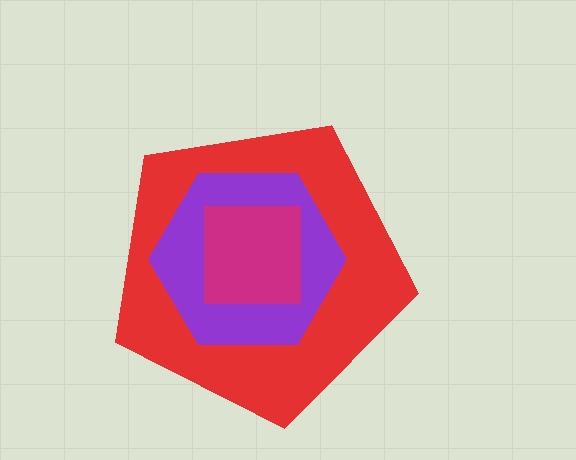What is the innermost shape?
The magenta square.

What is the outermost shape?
The red pentagon.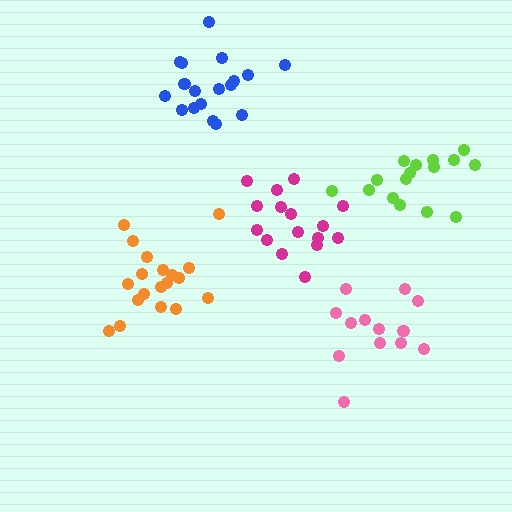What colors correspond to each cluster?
The clusters are colored: orange, magenta, lime, pink, blue.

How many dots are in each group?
Group 1: 19 dots, Group 2: 16 dots, Group 3: 16 dots, Group 4: 13 dots, Group 5: 18 dots (82 total).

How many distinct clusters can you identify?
There are 5 distinct clusters.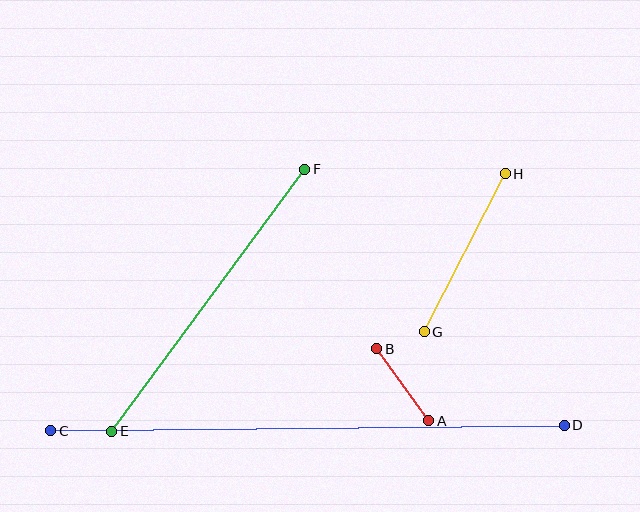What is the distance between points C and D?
The distance is approximately 513 pixels.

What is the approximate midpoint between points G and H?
The midpoint is at approximately (465, 253) pixels.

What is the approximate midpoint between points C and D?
The midpoint is at approximately (308, 428) pixels.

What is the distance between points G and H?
The distance is approximately 177 pixels.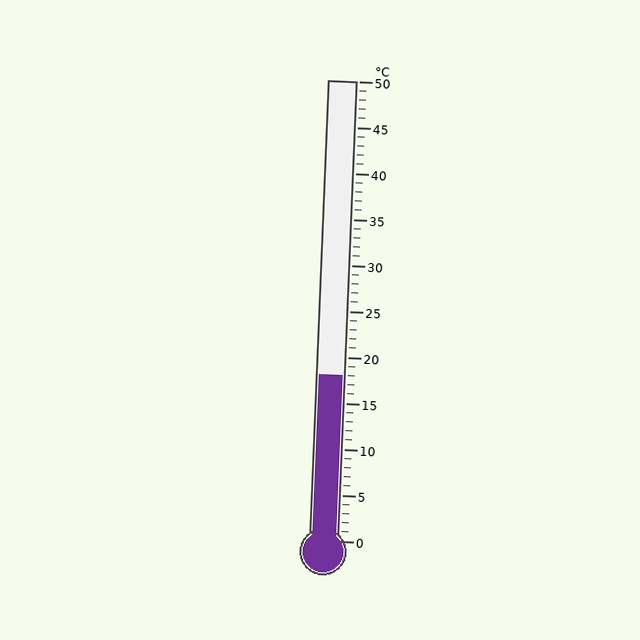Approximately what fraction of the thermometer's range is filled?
The thermometer is filled to approximately 35% of its range.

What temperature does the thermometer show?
The thermometer shows approximately 18°C.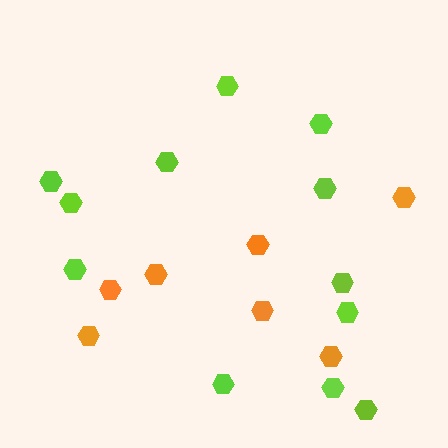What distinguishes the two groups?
There are 2 groups: one group of orange hexagons (7) and one group of lime hexagons (12).